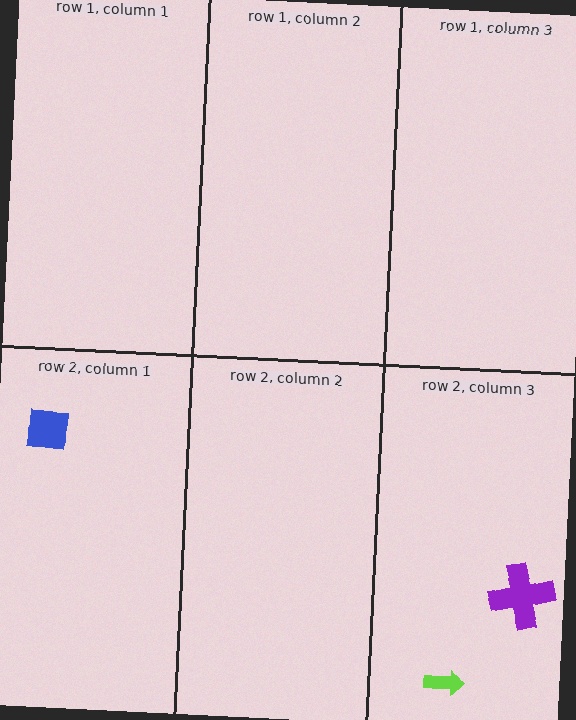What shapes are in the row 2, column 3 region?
The lime arrow, the purple cross.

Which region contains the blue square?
The row 2, column 1 region.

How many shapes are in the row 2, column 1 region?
1.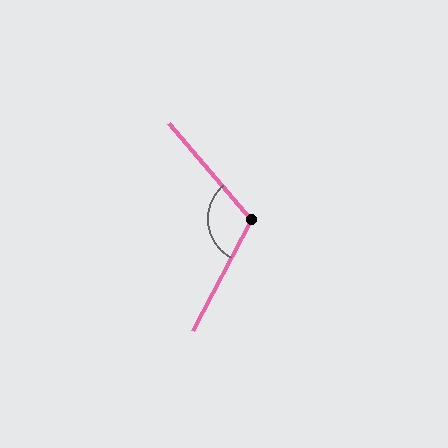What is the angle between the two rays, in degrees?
Approximately 112 degrees.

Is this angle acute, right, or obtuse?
It is obtuse.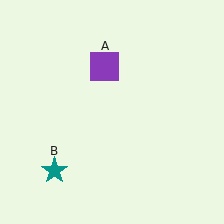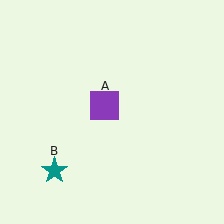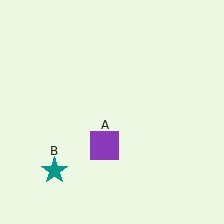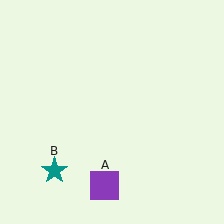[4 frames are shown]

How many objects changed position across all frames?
1 object changed position: purple square (object A).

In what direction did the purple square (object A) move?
The purple square (object A) moved down.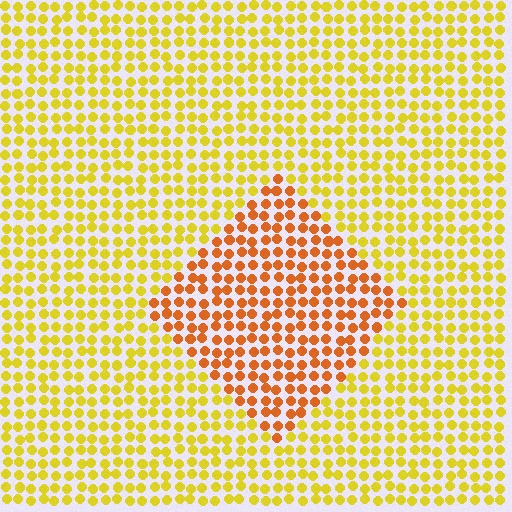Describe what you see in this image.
The image is filled with small yellow elements in a uniform arrangement. A diamond-shaped region is visible where the elements are tinted to a slightly different hue, forming a subtle color boundary.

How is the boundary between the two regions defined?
The boundary is defined purely by a slight shift in hue (about 35 degrees). Spacing, size, and orientation are identical on both sides.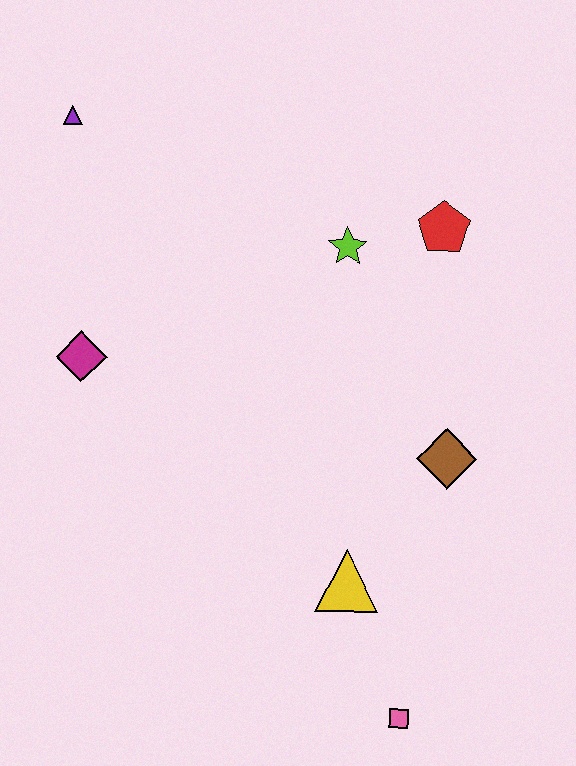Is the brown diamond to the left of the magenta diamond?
No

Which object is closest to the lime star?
The red pentagon is closest to the lime star.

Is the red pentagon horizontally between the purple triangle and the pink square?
No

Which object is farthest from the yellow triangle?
The purple triangle is farthest from the yellow triangle.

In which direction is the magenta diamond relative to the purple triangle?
The magenta diamond is below the purple triangle.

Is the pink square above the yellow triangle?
No